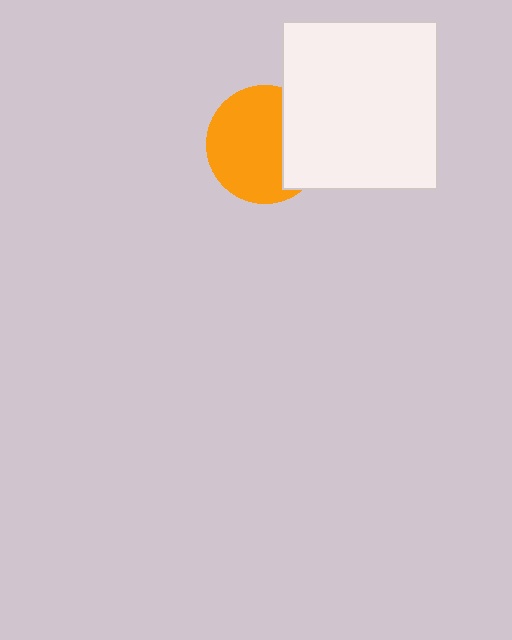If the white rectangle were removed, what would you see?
You would see the complete orange circle.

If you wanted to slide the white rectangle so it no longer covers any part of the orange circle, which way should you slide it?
Slide it right — that is the most direct way to separate the two shapes.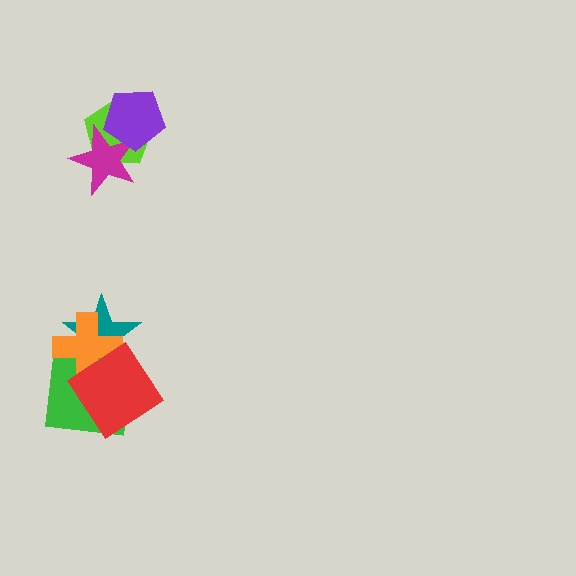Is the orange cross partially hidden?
Yes, it is partially covered by another shape.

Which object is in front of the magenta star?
The purple pentagon is in front of the magenta star.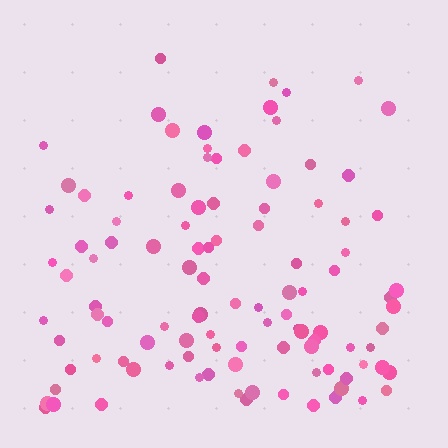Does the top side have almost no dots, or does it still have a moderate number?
Still a moderate number, just noticeably fewer than the bottom.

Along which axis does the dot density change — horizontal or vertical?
Vertical.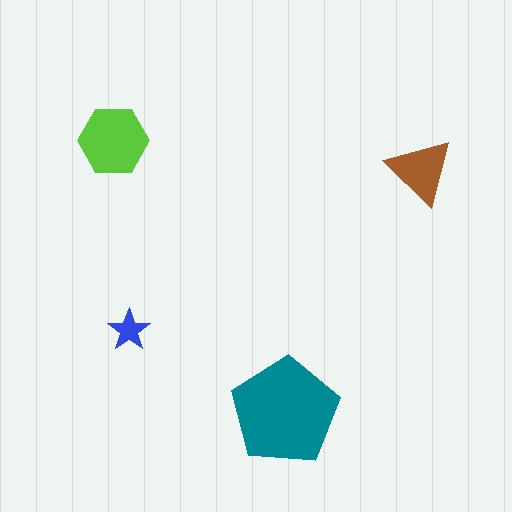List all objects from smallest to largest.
The blue star, the brown triangle, the lime hexagon, the teal pentagon.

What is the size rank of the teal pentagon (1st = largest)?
1st.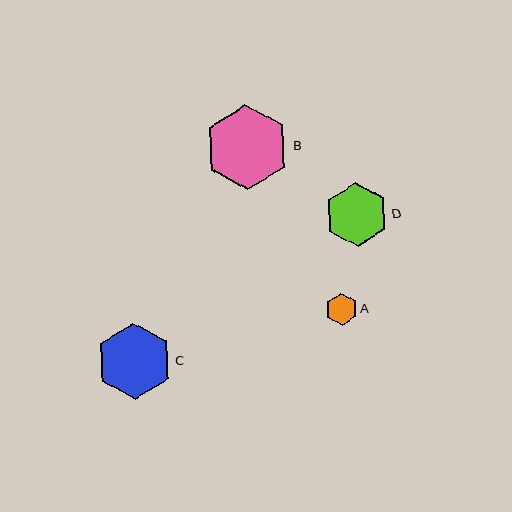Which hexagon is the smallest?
Hexagon A is the smallest with a size of approximately 32 pixels.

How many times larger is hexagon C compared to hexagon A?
Hexagon C is approximately 2.4 times the size of hexagon A.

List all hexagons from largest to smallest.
From largest to smallest: B, C, D, A.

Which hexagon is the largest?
Hexagon B is the largest with a size of approximately 85 pixels.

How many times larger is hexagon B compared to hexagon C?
Hexagon B is approximately 1.1 times the size of hexagon C.